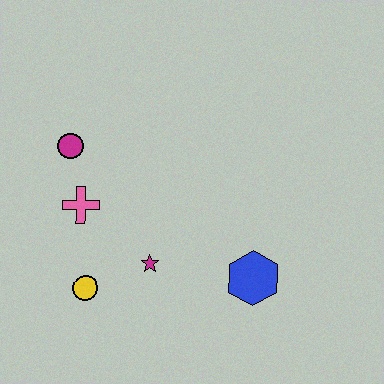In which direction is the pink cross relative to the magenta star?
The pink cross is to the left of the magenta star.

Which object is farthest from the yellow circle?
The blue hexagon is farthest from the yellow circle.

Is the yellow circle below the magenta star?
Yes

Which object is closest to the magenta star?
The yellow circle is closest to the magenta star.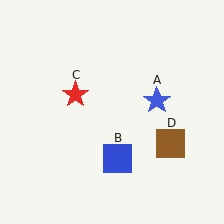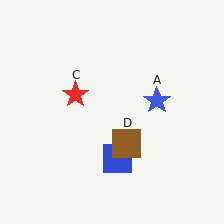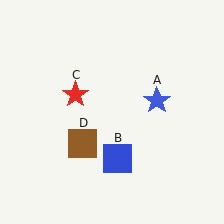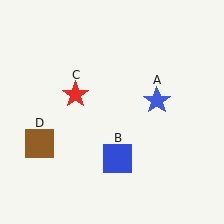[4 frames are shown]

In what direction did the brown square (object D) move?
The brown square (object D) moved left.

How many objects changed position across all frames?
1 object changed position: brown square (object D).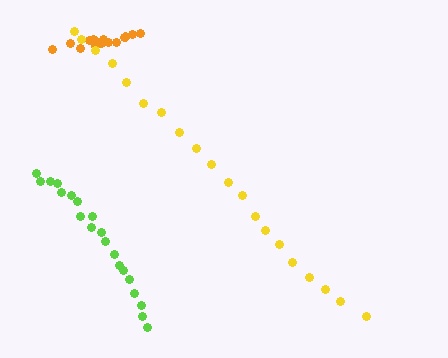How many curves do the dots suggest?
There are 3 distinct paths.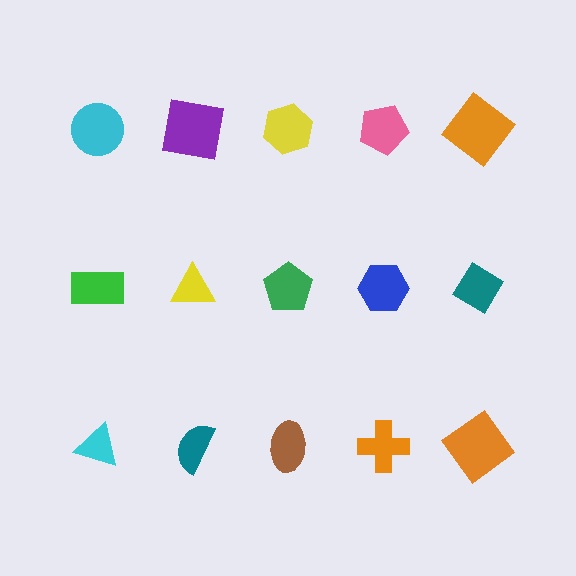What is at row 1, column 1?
A cyan circle.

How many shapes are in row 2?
5 shapes.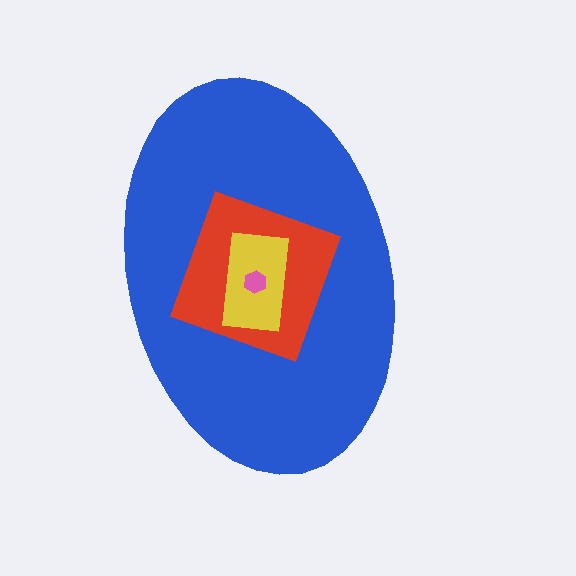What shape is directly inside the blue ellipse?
The red diamond.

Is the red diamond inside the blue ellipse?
Yes.